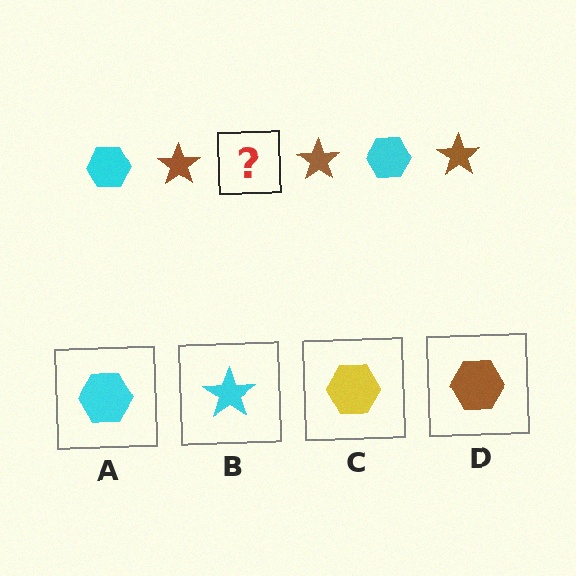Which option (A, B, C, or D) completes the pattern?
A.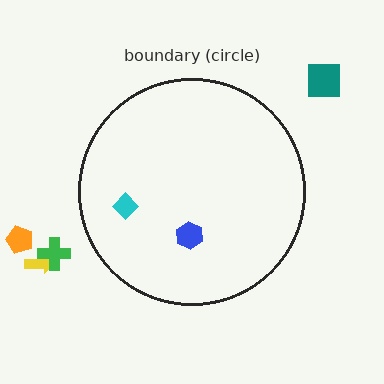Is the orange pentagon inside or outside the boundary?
Outside.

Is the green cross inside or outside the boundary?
Outside.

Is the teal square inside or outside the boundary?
Outside.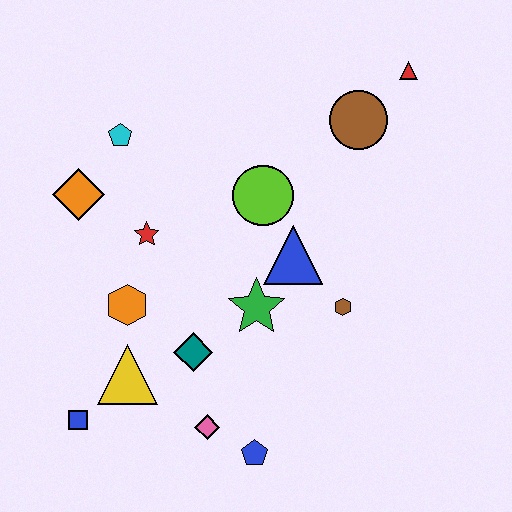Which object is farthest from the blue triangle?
The blue square is farthest from the blue triangle.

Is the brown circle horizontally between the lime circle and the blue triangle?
No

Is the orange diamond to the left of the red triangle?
Yes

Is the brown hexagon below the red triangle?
Yes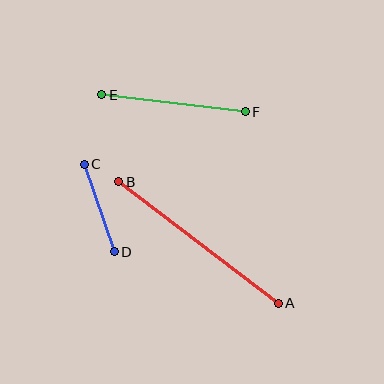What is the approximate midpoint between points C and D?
The midpoint is at approximately (99, 208) pixels.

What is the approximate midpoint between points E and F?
The midpoint is at approximately (173, 103) pixels.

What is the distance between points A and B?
The distance is approximately 201 pixels.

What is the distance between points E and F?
The distance is approximately 145 pixels.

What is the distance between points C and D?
The distance is approximately 93 pixels.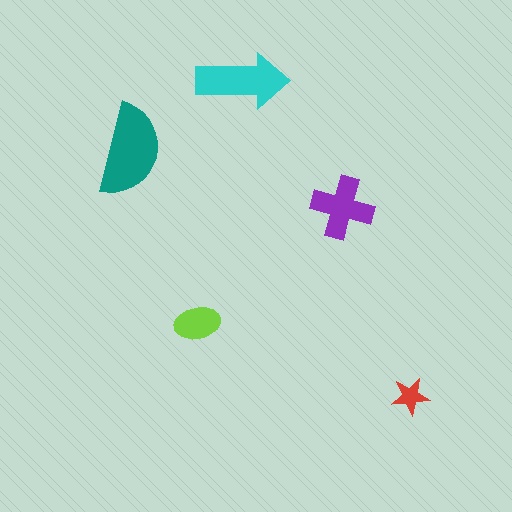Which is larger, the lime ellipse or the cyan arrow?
The cyan arrow.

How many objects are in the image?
There are 5 objects in the image.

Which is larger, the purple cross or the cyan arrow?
The cyan arrow.